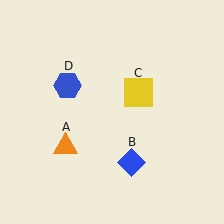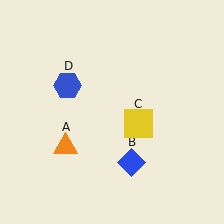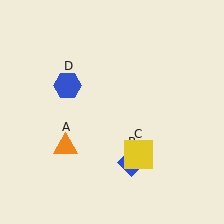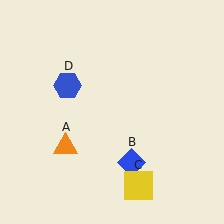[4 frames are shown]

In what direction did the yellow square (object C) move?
The yellow square (object C) moved down.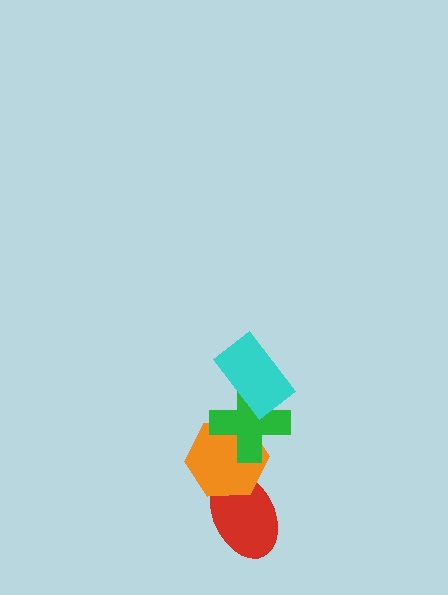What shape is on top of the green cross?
The cyan rectangle is on top of the green cross.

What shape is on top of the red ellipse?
The orange hexagon is on top of the red ellipse.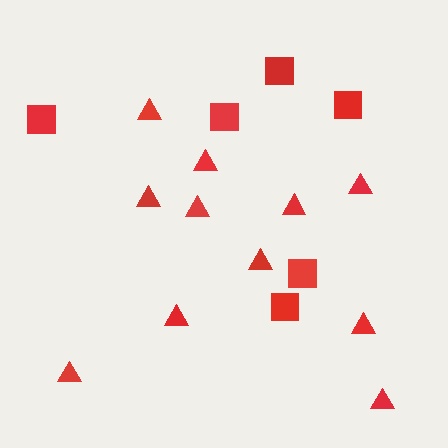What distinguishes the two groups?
There are 2 groups: one group of triangles (11) and one group of squares (6).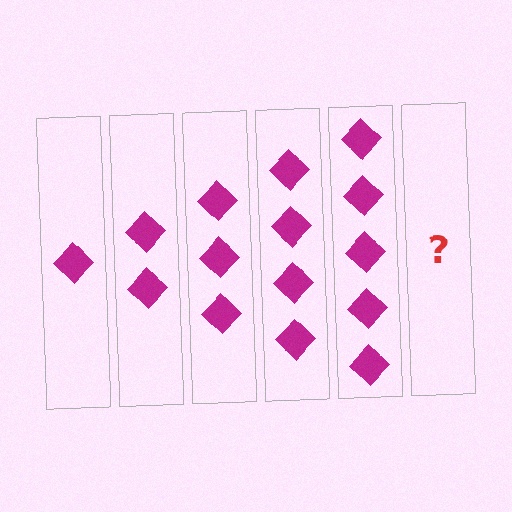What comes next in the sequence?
The next element should be 6 diamonds.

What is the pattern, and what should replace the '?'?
The pattern is that each step adds one more diamond. The '?' should be 6 diamonds.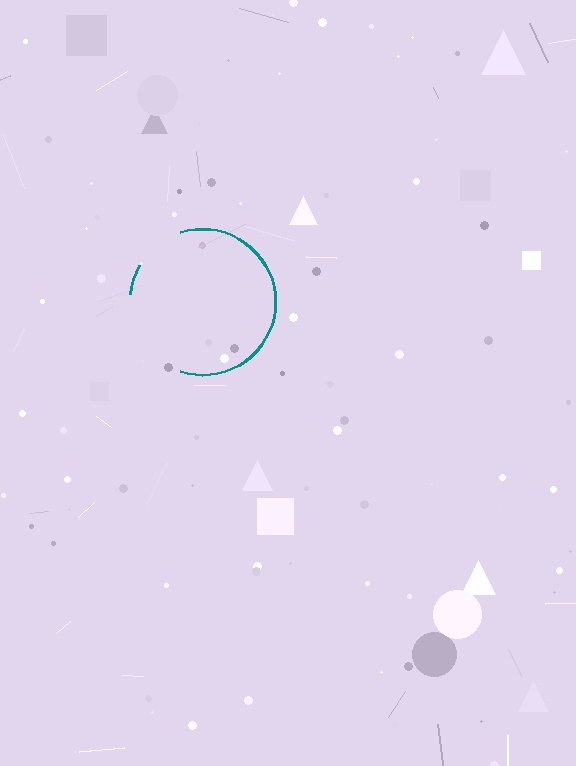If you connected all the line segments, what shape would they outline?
They would outline a circle.